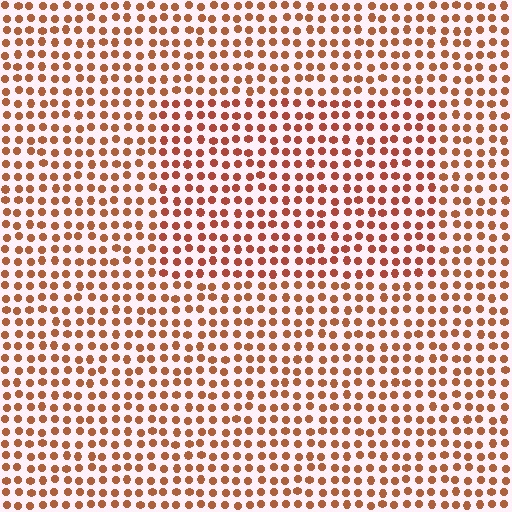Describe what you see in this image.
The image is filled with small brown elements in a uniform arrangement. A rectangle-shaped region is visible where the elements are tinted to a slightly different hue, forming a subtle color boundary.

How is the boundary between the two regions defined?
The boundary is defined purely by a slight shift in hue (about 14 degrees). Spacing, size, and orientation are identical on both sides.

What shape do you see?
I see a rectangle.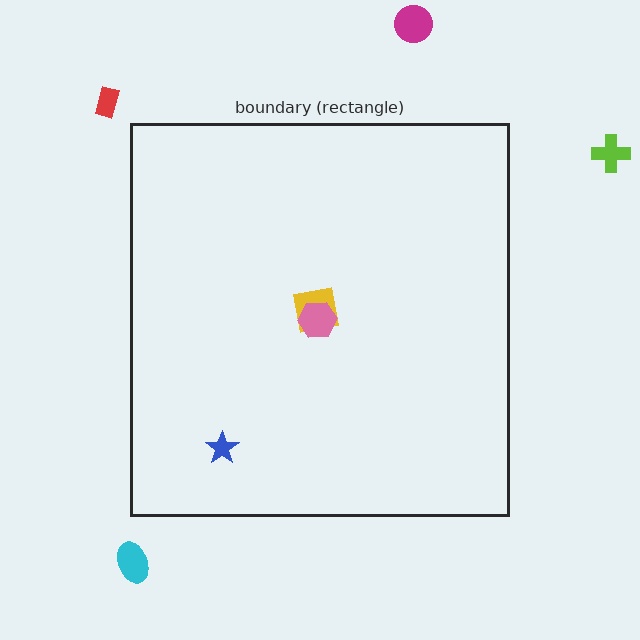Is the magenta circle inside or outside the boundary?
Outside.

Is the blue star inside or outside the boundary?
Inside.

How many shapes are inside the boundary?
3 inside, 4 outside.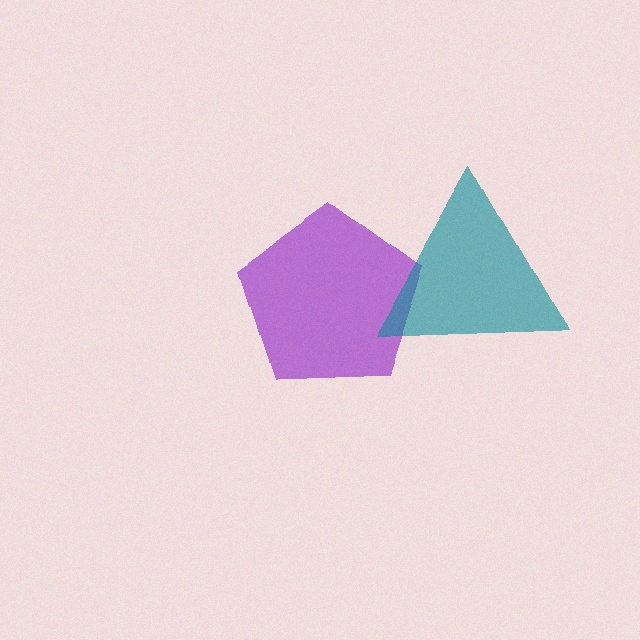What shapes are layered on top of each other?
The layered shapes are: a purple pentagon, a teal triangle.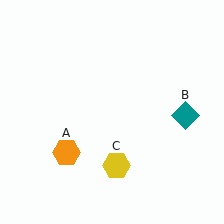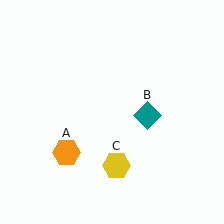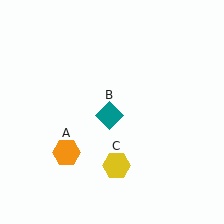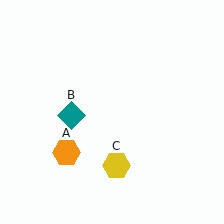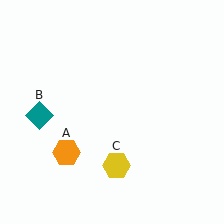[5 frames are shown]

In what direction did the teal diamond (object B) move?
The teal diamond (object B) moved left.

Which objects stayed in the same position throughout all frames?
Orange hexagon (object A) and yellow hexagon (object C) remained stationary.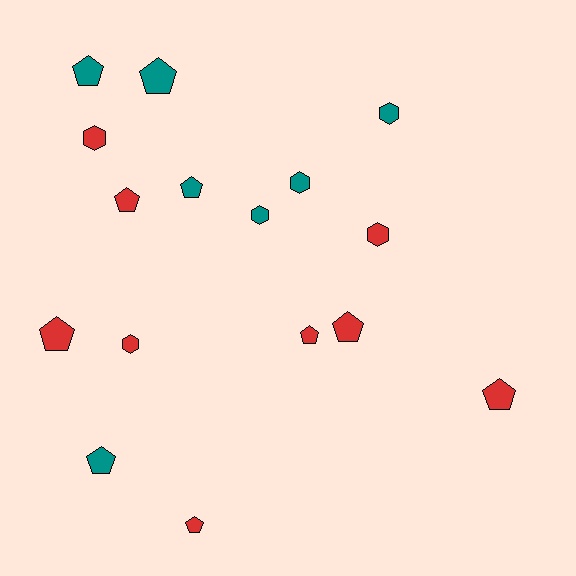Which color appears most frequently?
Red, with 9 objects.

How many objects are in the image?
There are 16 objects.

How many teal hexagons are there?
There are 3 teal hexagons.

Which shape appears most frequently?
Pentagon, with 10 objects.